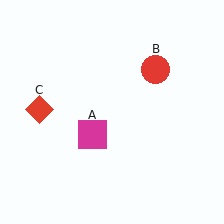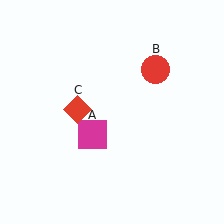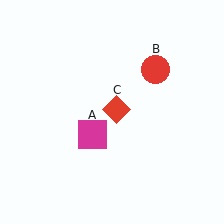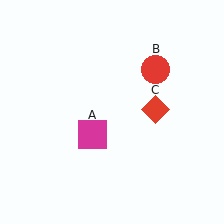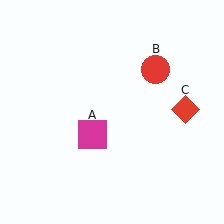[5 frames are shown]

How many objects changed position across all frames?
1 object changed position: red diamond (object C).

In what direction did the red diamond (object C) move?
The red diamond (object C) moved right.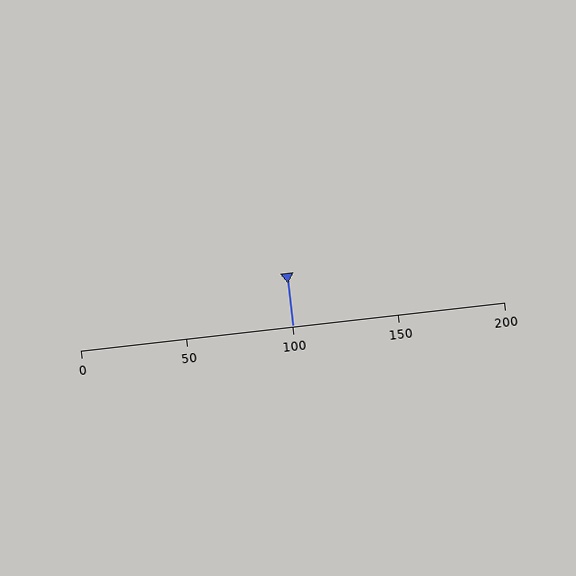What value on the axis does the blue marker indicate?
The marker indicates approximately 100.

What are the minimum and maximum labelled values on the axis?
The axis runs from 0 to 200.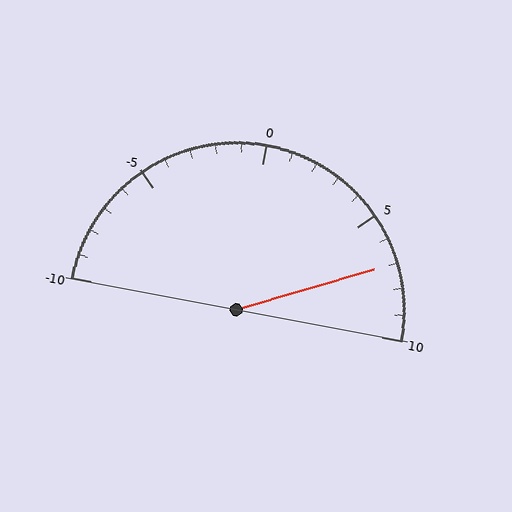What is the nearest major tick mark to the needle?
The nearest major tick mark is 5.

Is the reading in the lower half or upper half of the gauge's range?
The reading is in the upper half of the range (-10 to 10).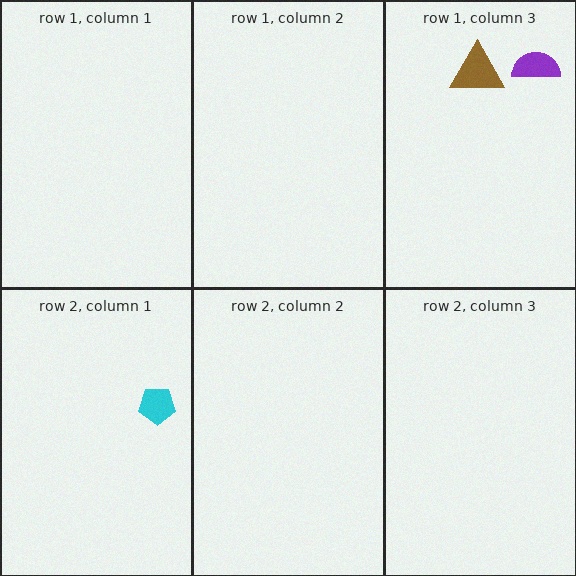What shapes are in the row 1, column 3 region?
The purple semicircle, the brown triangle.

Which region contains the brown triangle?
The row 1, column 3 region.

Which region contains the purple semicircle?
The row 1, column 3 region.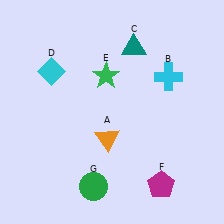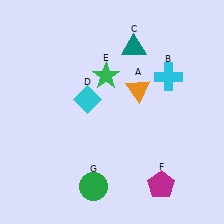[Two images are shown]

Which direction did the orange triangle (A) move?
The orange triangle (A) moved up.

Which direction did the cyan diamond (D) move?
The cyan diamond (D) moved right.